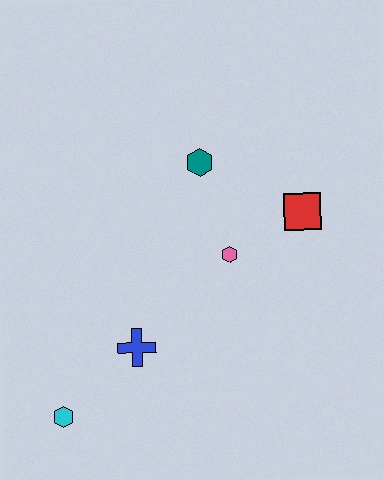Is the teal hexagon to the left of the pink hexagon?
Yes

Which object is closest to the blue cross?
The cyan hexagon is closest to the blue cross.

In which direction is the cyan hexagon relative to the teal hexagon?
The cyan hexagon is below the teal hexagon.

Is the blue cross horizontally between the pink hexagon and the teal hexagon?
No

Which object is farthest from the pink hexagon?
The cyan hexagon is farthest from the pink hexagon.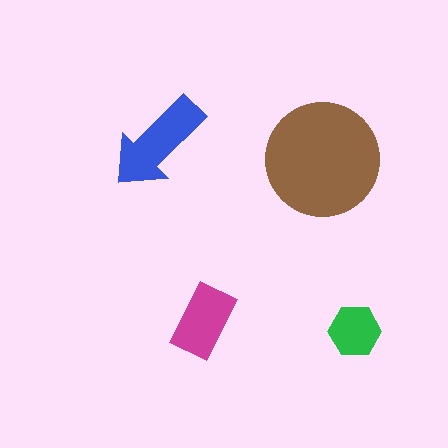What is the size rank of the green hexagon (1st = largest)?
4th.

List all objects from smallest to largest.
The green hexagon, the magenta rectangle, the blue arrow, the brown circle.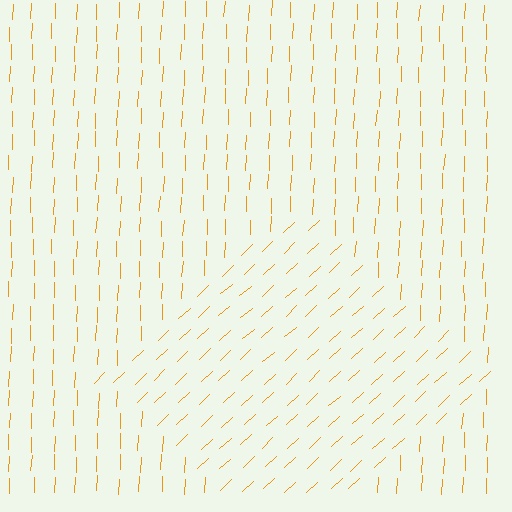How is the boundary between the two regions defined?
The boundary is defined purely by a change in line orientation (approximately 45 degrees difference). All lines are the same color and thickness.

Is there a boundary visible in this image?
Yes, there is a texture boundary formed by a change in line orientation.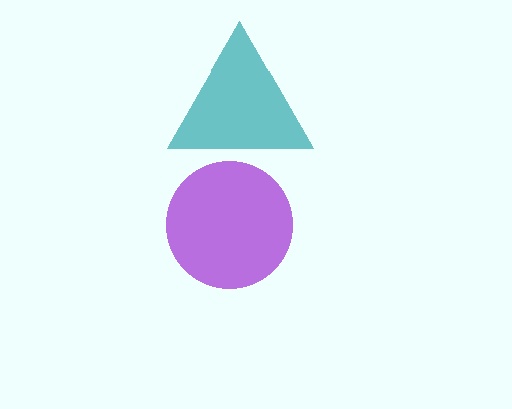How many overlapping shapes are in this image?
There are 2 overlapping shapes in the image.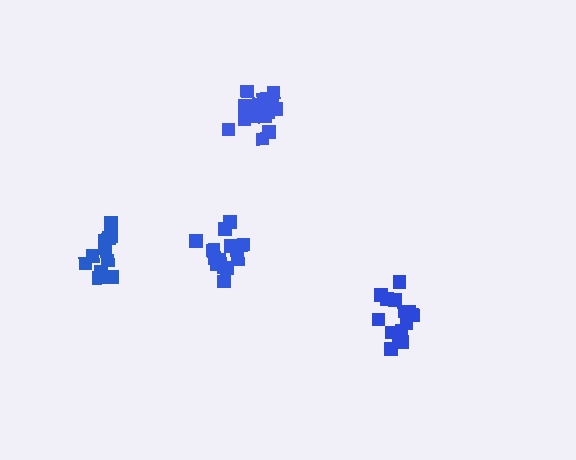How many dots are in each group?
Group 1: 15 dots, Group 2: 15 dots, Group 3: 12 dots, Group 4: 14 dots (56 total).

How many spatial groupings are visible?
There are 4 spatial groupings.